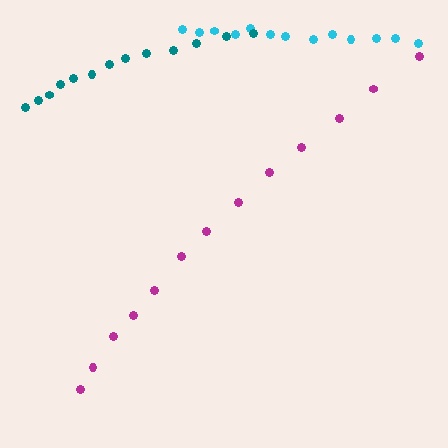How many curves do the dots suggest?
There are 3 distinct paths.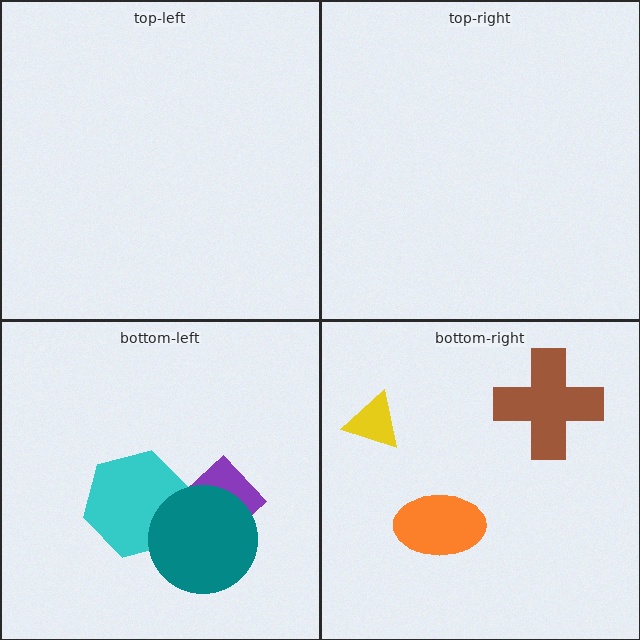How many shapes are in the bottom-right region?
3.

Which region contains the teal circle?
The bottom-left region.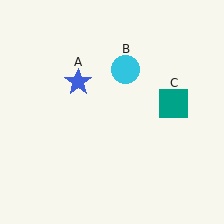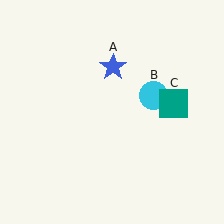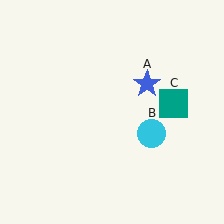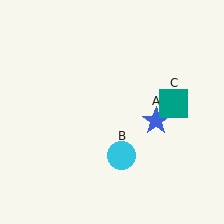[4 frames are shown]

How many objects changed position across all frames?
2 objects changed position: blue star (object A), cyan circle (object B).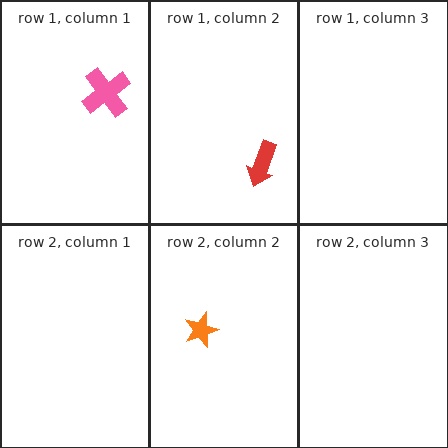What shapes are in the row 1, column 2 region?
The red arrow.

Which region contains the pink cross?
The row 1, column 1 region.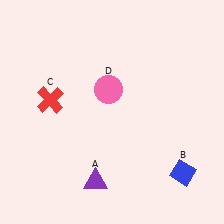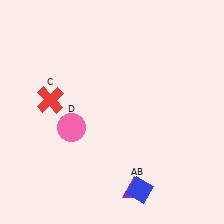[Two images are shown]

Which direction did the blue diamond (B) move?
The blue diamond (B) moved left.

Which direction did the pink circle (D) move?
The pink circle (D) moved down.